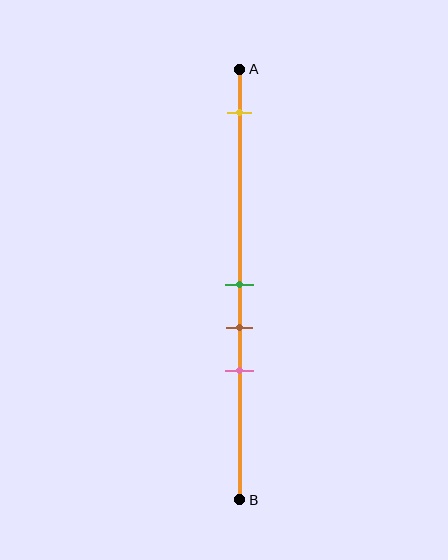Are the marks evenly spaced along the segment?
No, the marks are not evenly spaced.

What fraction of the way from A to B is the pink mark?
The pink mark is approximately 70% (0.7) of the way from A to B.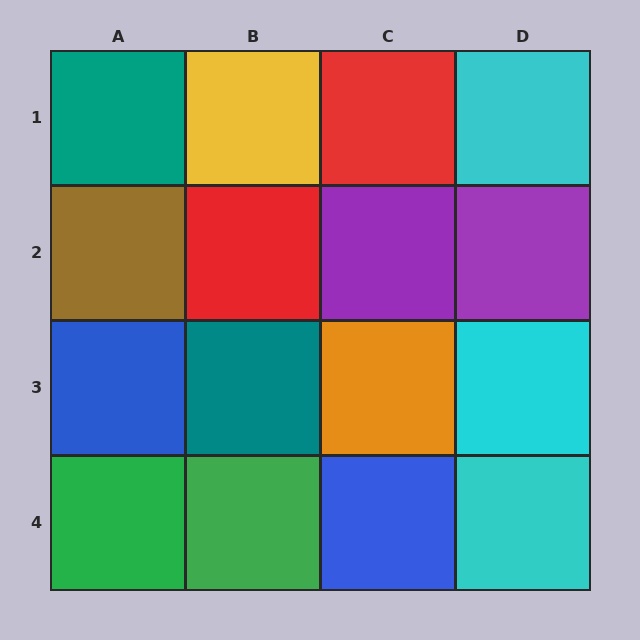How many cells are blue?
2 cells are blue.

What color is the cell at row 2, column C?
Purple.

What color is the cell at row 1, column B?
Yellow.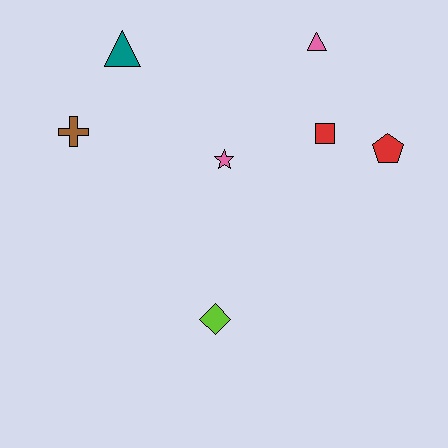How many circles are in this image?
There are no circles.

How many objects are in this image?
There are 7 objects.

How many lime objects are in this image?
There is 1 lime object.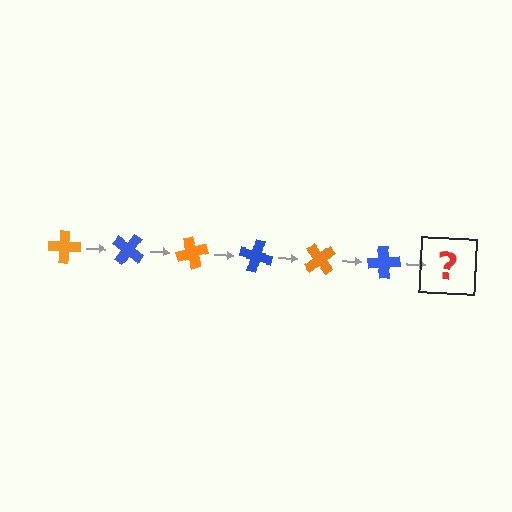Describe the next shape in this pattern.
It should be an orange cross, rotated 210 degrees from the start.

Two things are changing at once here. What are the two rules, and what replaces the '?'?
The two rules are that it rotates 35 degrees each step and the color cycles through orange and blue. The '?' should be an orange cross, rotated 210 degrees from the start.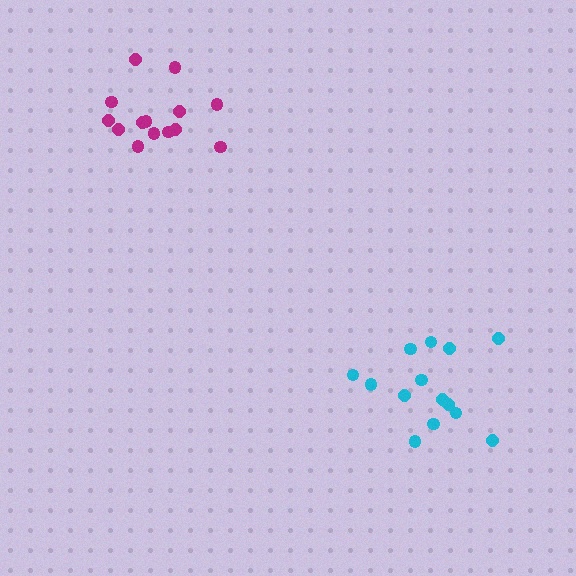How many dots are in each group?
Group 1: 14 dots, Group 2: 14 dots (28 total).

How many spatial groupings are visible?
There are 2 spatial groupings.